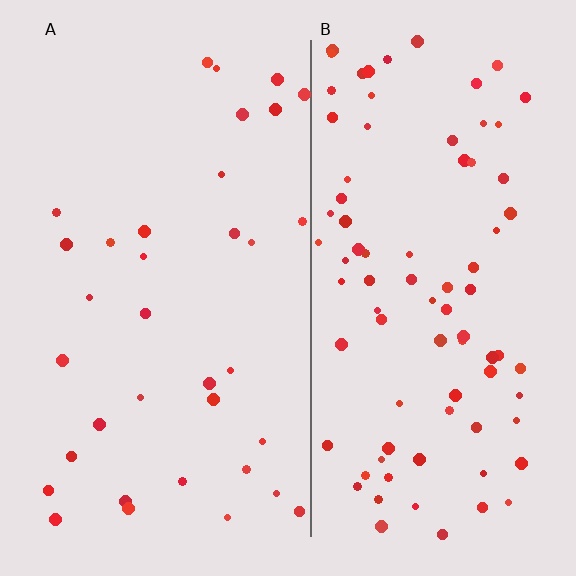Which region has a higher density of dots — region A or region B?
B (the right).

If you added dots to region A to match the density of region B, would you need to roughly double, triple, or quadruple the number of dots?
Approximately double.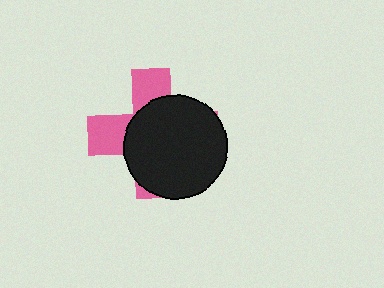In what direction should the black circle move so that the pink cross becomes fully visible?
The black circle should move toward the lower-right. That is the shortest direction to clear the overlap and leave the pink cross fully visible.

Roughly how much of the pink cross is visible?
A small part of it is visible (roughly 35%).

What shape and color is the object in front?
The object in front is a black circle.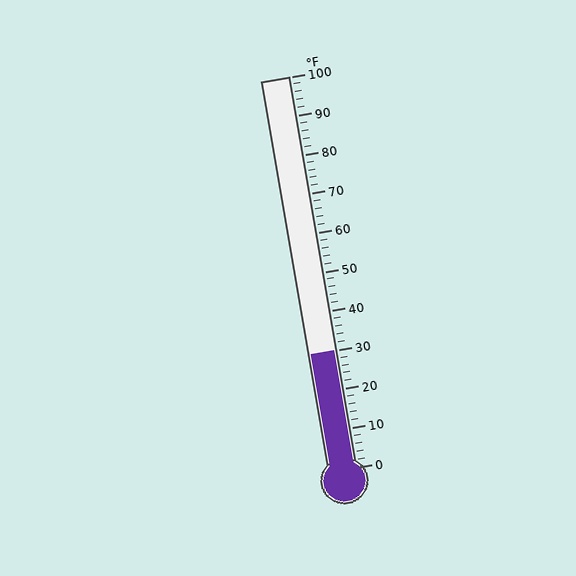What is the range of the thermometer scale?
The thermometer scale ranges from 0°F to 100°F.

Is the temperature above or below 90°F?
The temperature is below 90°F.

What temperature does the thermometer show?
The thermometer shows approximately 30°F.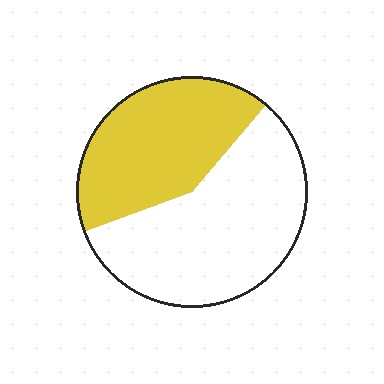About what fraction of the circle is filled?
About two fifths (2/5).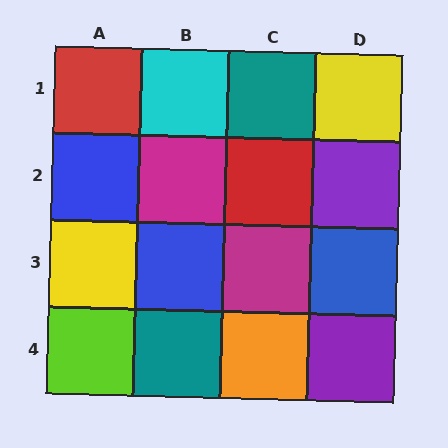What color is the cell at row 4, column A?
Lime.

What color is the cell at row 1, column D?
Yellow.